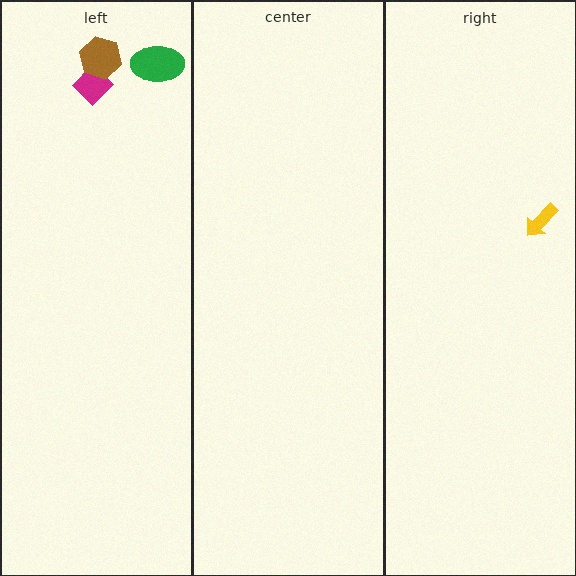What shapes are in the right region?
The yellow arrow.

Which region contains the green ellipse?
The left region.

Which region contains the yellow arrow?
The right region.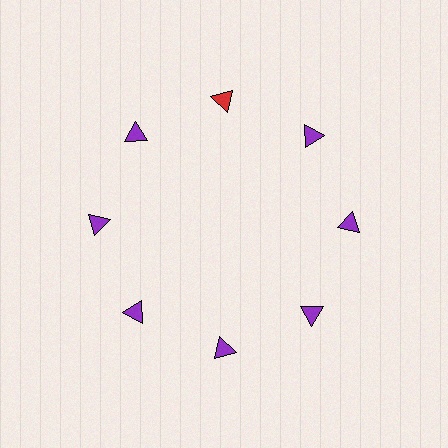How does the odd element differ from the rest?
It has a different color: red instead of purple.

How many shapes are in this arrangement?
There are 8 shapes arranged in a ring pattern.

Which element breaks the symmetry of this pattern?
The red triangle at roughly the 12 o'clock position breaks the symmetry. All other shapes are purple triangles.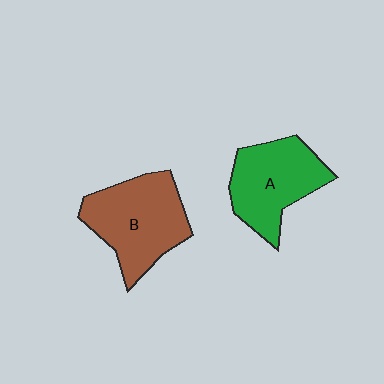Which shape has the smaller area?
Shape A (green).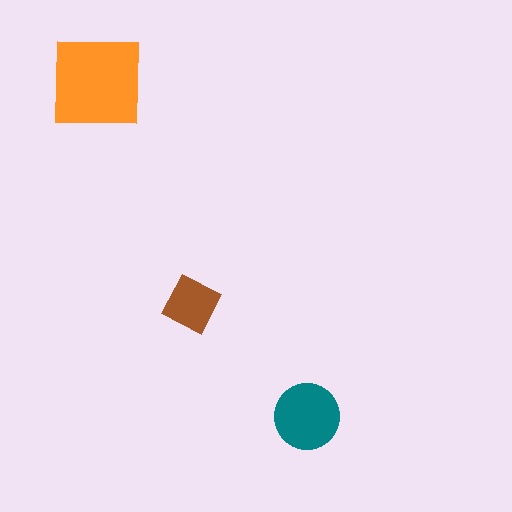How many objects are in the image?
There are 3 objects in the image.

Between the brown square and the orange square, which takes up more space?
The orange square.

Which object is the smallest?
The brown square.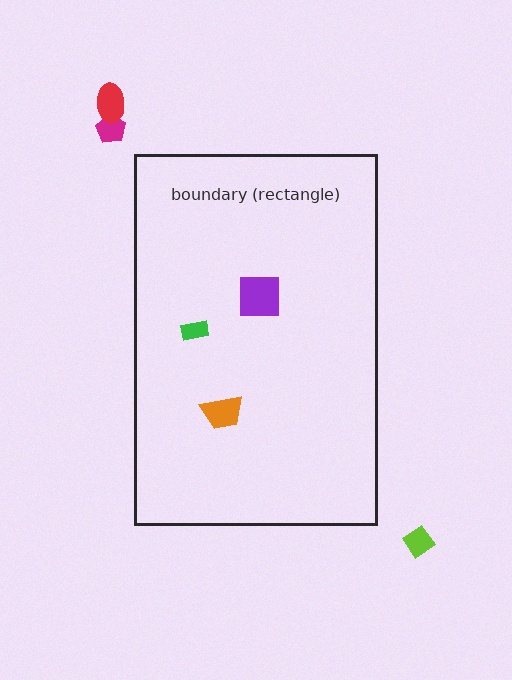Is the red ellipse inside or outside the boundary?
Outside.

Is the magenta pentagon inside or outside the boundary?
Outside.